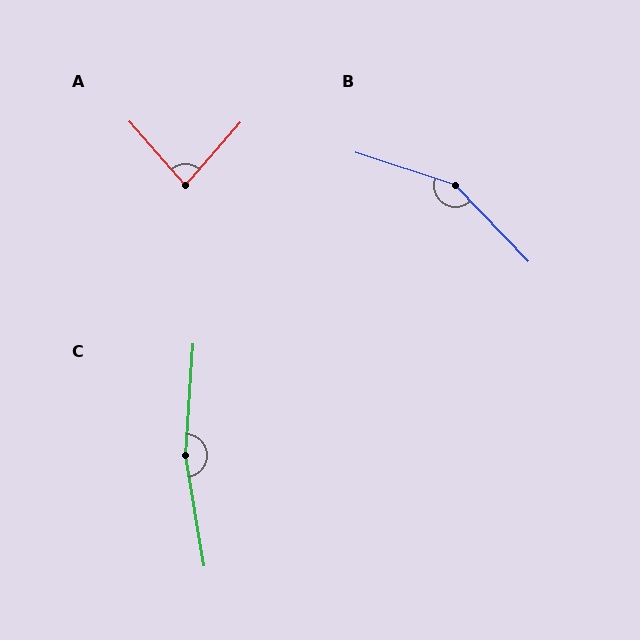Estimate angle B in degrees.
Approximately 152 degrees.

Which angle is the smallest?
A, at approximately 82 degrees.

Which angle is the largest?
C, at approximately 167 degrees.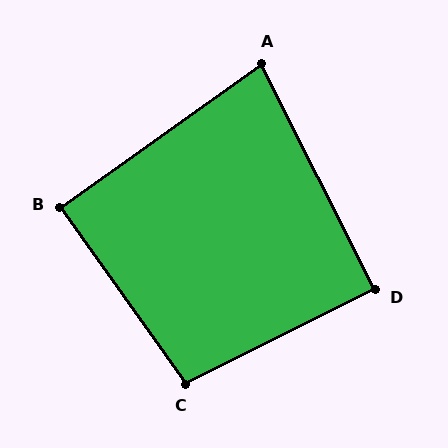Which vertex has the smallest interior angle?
A, at approximately 81 degrees.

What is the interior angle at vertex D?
Approximately 90 degrees (approximately right).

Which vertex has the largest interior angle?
C, at approximately 99 degrees.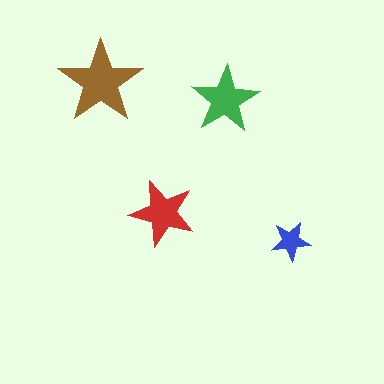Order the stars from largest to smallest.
the brown one, the green one, the red one, the blue one.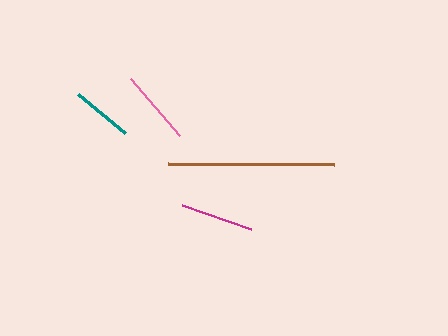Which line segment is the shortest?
The teal line is the shortest at approximately 62 pixels.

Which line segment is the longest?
The brown line is the longest at approximately 166 pixels.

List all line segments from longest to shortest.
From longest to shortest: brown, pink, magenta, teal.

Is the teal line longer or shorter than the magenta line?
The magenta line is longer than the teal line.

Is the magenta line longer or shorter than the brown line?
The brown line is longer than the magenta line.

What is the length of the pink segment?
The pink segment is approximately 75 pixels long.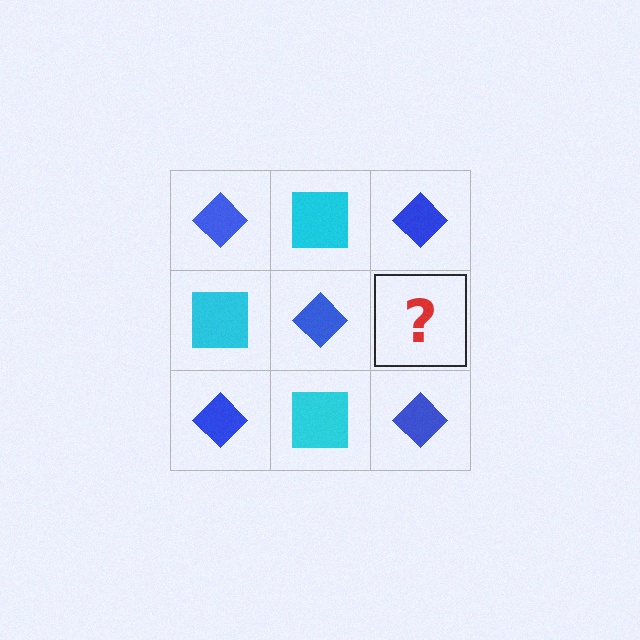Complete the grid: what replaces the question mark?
The question mark should be replaced with a cyan square.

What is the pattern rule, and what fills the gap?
The rule is that it alternates blue diamond and cyan square in a checkerboard pattern. The gap should be filled with a cyan square.